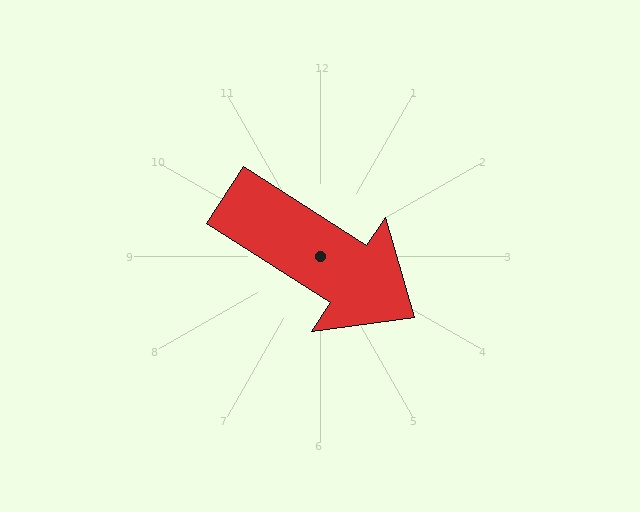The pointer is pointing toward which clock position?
Roughly 4 o'clock.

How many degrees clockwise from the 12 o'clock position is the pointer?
Approximately 123 degrees.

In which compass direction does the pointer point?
Southeast.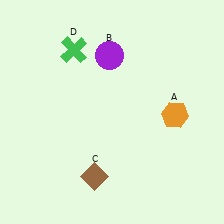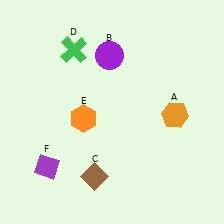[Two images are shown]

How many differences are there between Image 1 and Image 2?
There are 2 differences between the two images.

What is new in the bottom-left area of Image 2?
An orange hexagon (E) was added in the bottom-left area of Image 2.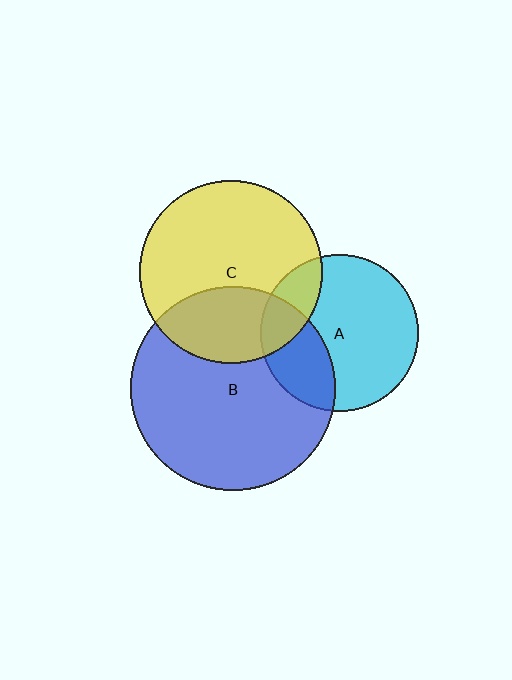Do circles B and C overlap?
Yes.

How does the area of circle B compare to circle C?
Approximately 1.3 times.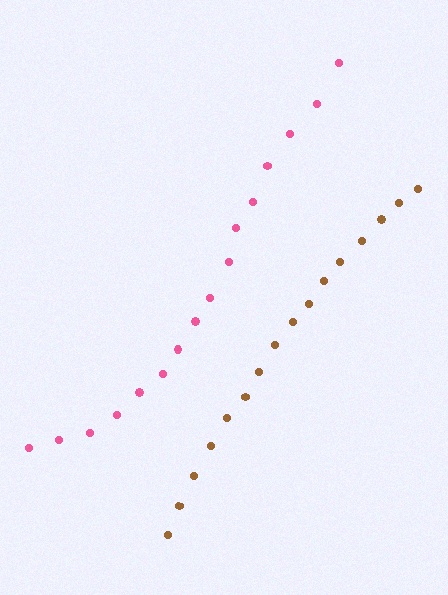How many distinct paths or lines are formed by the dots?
There are 2 distinct paths.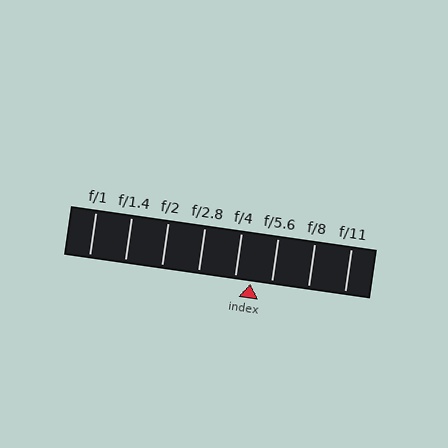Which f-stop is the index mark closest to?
The index mark is closest to f/4.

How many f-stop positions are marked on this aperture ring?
There are 8 f-stop positions marked.